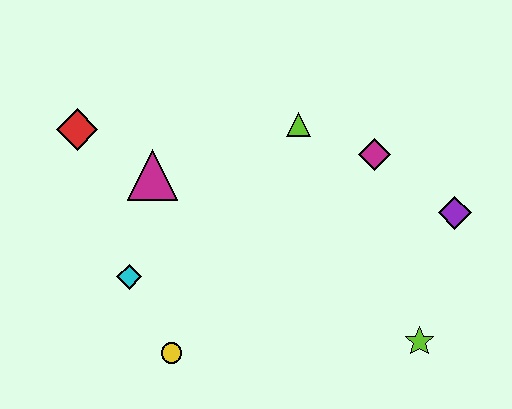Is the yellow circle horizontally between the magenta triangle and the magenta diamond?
Yes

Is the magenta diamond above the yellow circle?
Yes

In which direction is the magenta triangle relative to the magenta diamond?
The magenta triangle is to the left of the magenta diamond.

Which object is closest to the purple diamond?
The magenta diamond is closest to the purple diamond.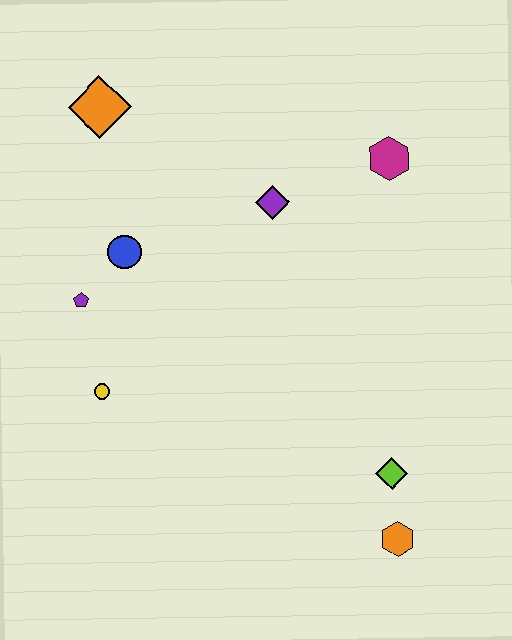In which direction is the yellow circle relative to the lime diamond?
The yellow circle is to the left of the lime diamond.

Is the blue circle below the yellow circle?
No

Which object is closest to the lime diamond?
The orange hexagon is closest to the lime diamond.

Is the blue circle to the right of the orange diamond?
Yes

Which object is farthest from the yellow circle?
The magenta hexagon is farthest from the yellow circle.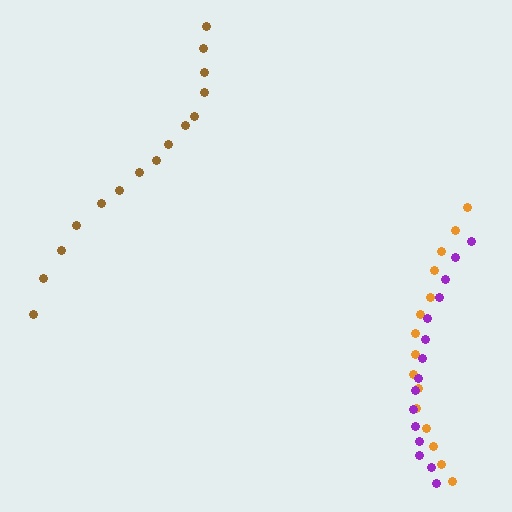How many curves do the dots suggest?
There are 3 distinct paths.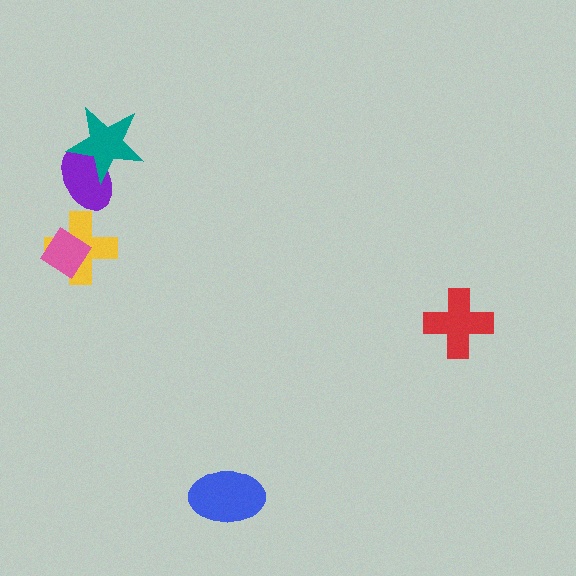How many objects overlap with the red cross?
0 objects overlap with the red cross.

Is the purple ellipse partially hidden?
Yes, it is partially covered by another shape.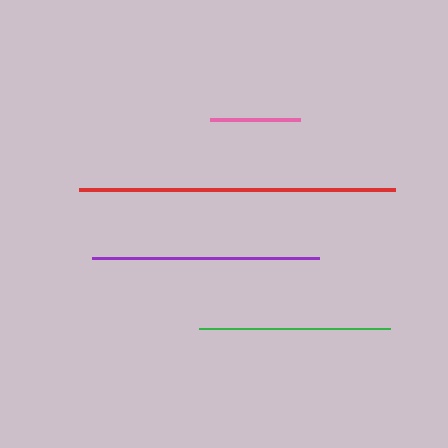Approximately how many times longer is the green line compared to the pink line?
The green line is approximately 2.1 times the length of the pink line.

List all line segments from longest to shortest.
From longest to shortest: red, purple, green, pink.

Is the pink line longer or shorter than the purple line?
The purple line is longer than the pink line.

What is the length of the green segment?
The green segment is approximately 191 pixels long.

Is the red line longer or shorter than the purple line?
The red line is longer than the purple line.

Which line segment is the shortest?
The pink line is the shortest at approximately 89 pixels.